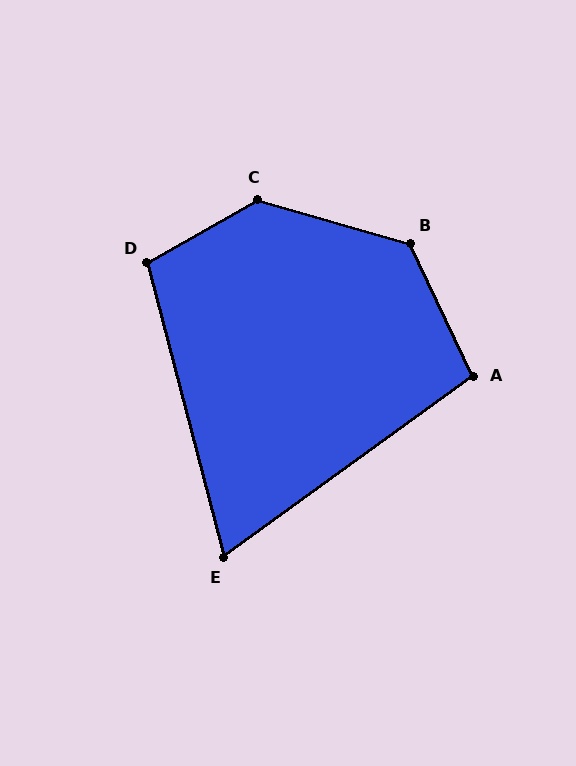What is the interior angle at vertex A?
Approximately 100 degrees (obtuse).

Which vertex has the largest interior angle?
C, at approximately 135 degrees.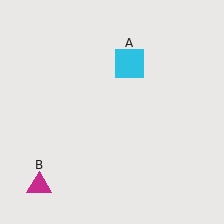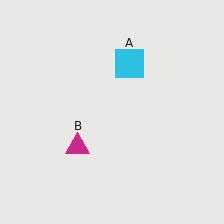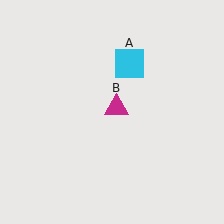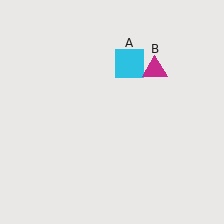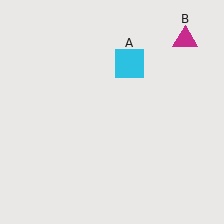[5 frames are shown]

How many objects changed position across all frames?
1 object changed position: magenta triangle (object B).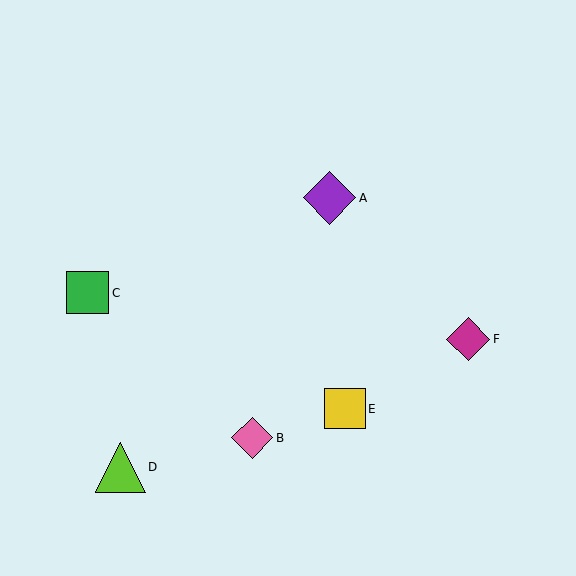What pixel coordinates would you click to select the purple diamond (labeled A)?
Click at (329, 198) to select the purple diamond A.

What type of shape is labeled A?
Shape A is a purple diamond.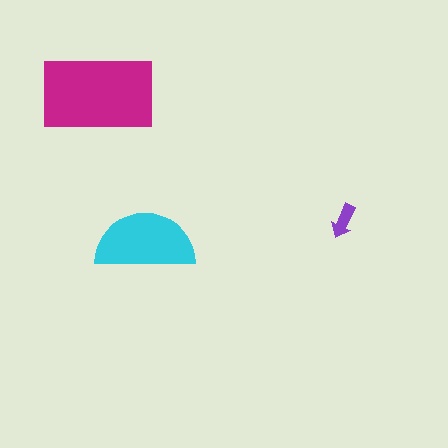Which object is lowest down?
The cyan semicircle is bottommost.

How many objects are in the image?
There are 3 objects in the image.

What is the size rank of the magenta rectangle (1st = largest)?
1st.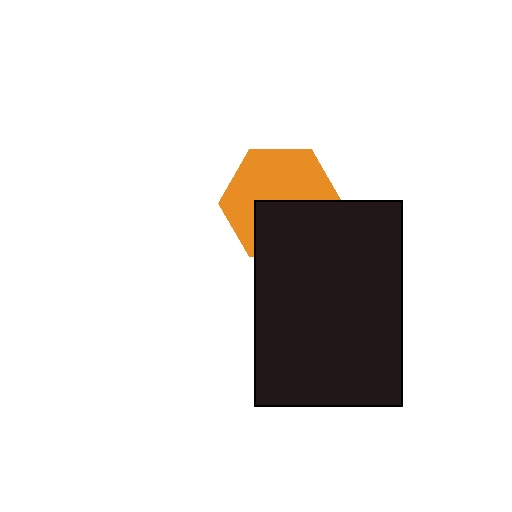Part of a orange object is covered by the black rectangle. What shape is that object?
It is a hexagon.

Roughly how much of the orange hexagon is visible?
About half of it is visible (roughly 57%).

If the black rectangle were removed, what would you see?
You would see the complete orange hexagon.